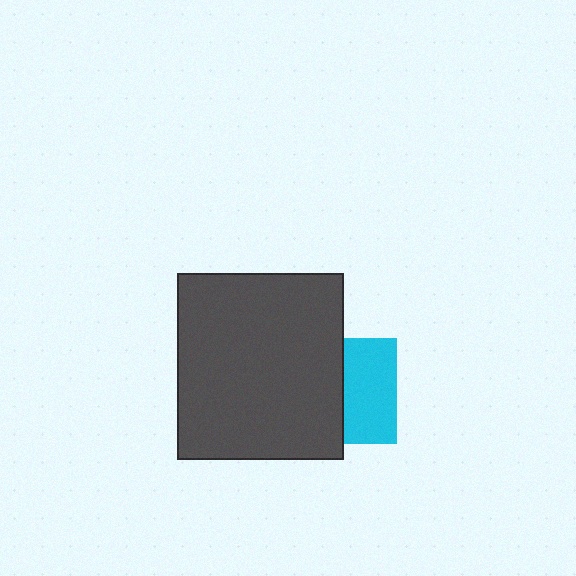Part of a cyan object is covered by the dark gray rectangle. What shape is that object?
It is a square.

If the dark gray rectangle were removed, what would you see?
You would see the complete cyan square.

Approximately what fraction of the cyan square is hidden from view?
Roughly 49% of the cyan square is hidden behind the dark gray rectangle.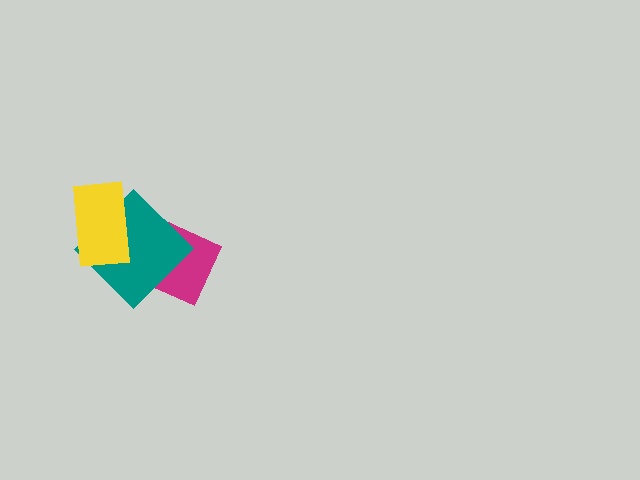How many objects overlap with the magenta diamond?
1 object overlaps with the magenta diamond.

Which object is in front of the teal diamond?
The yellow rectangle is in front of the teal diamond.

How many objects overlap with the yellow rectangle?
1 object overlaps with the yellow rectangle.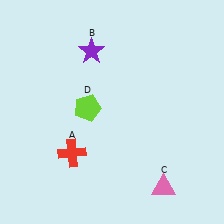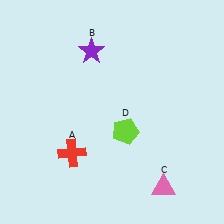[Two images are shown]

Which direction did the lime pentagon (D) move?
The lime pentagon (D) moved right.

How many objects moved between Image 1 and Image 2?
1 object moved between the two images.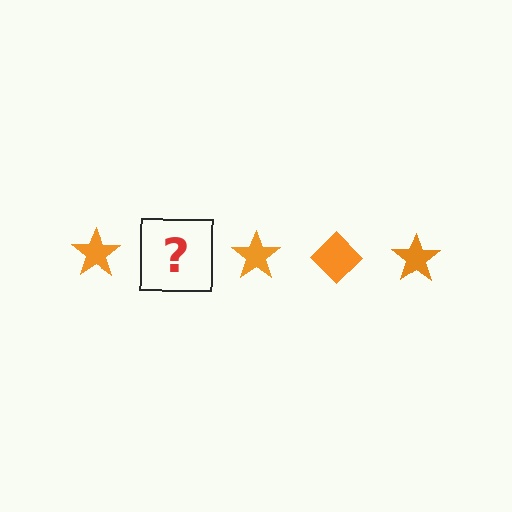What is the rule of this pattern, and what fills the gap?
The rule is that the pattern cycles through star, diamond shapes in orange. The gap should be filled with an orange diamond.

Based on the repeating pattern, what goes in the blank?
The blank should be an orange diamond.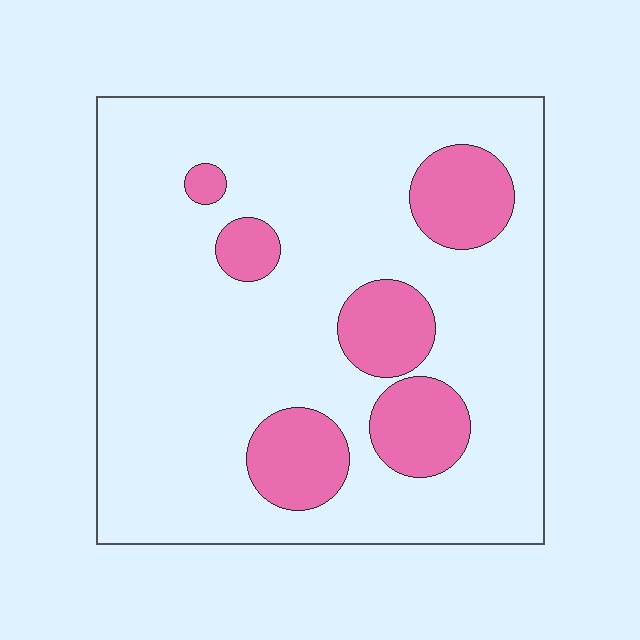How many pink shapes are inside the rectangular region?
6.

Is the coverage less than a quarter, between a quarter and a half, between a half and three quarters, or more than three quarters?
Less than a quarter.